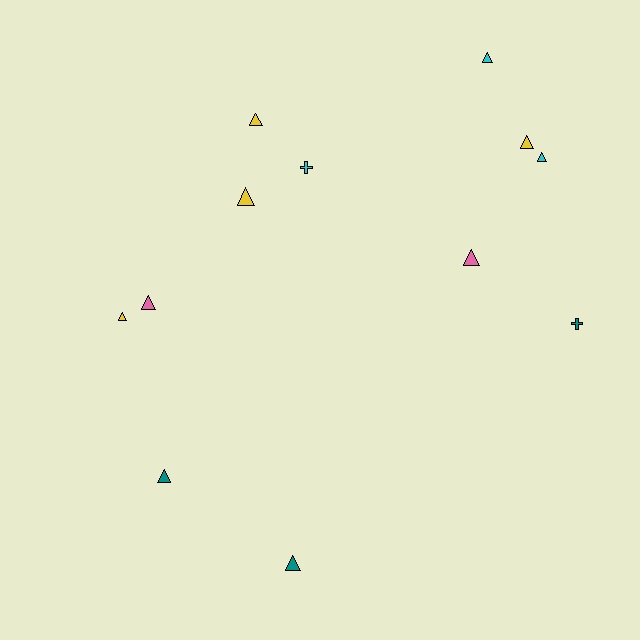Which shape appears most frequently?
Triangle, with 10 objects.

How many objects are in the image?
There are 12 objects.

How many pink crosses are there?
There are no pink crosses.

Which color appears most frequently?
Yellow, with 4 objects.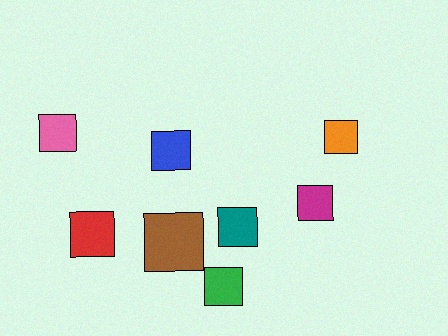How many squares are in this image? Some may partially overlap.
There are 8 squares.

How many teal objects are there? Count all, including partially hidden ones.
There is 1 teal object.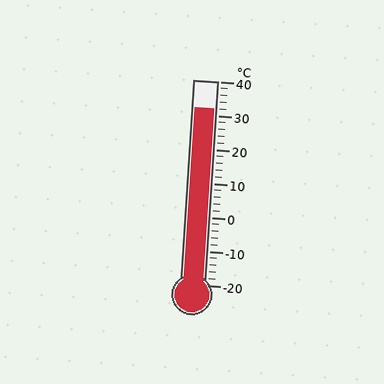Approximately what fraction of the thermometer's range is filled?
The thermometer is filled to approximately 85% of its range.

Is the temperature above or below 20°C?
The temperature is above 20°C.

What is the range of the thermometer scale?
The thermometer scale ranges from -20°C to 40°C.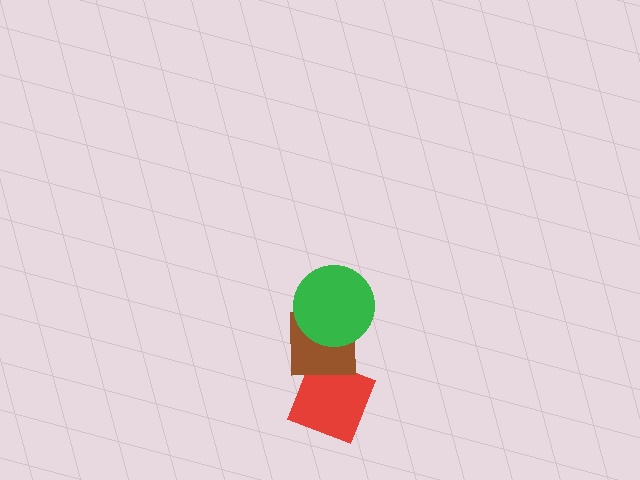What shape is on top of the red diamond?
The brown square is on top of the red diamond.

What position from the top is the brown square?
The brown square is 2nd from the top.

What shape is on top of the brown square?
The green circle is on top of the brown square.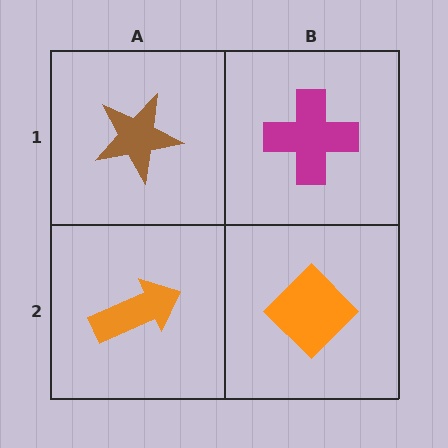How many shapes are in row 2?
2 shapes.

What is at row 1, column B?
A magenta cross.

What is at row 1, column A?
A brown star.